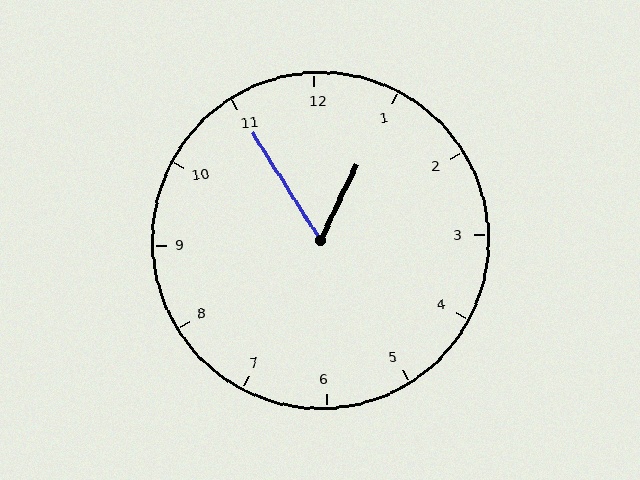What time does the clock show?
12:55.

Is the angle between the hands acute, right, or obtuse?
It is acute.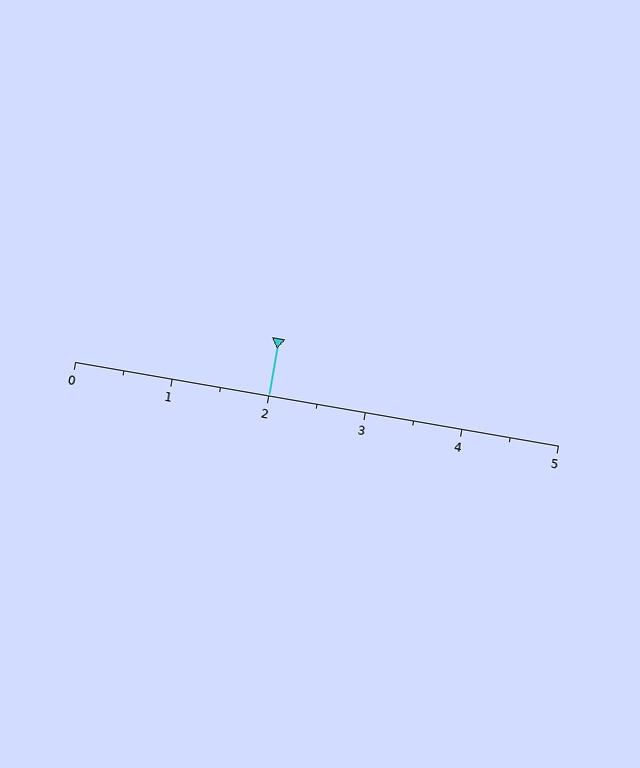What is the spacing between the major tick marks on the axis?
The major ticks are spaced 1 apart.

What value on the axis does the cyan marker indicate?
The marker indicates approximately 2.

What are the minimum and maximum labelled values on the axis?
The axis runs from 0 to 5.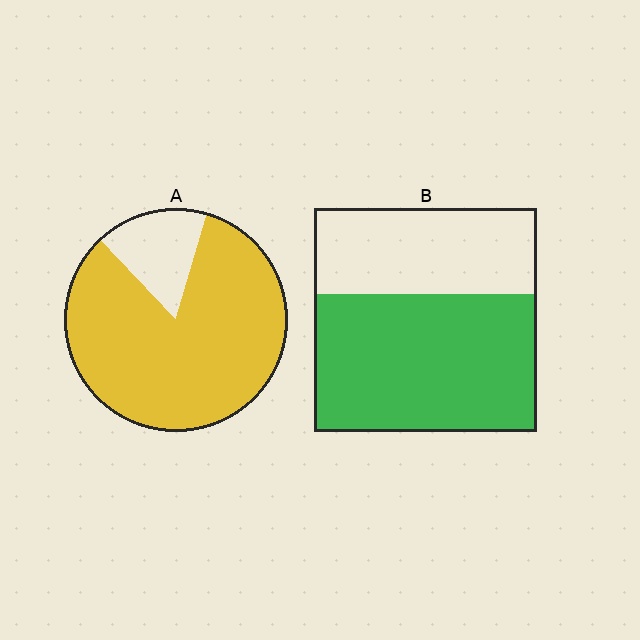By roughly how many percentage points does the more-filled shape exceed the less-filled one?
By roughly 20 percentage points (A over B).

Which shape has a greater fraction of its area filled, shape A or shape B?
Shape A.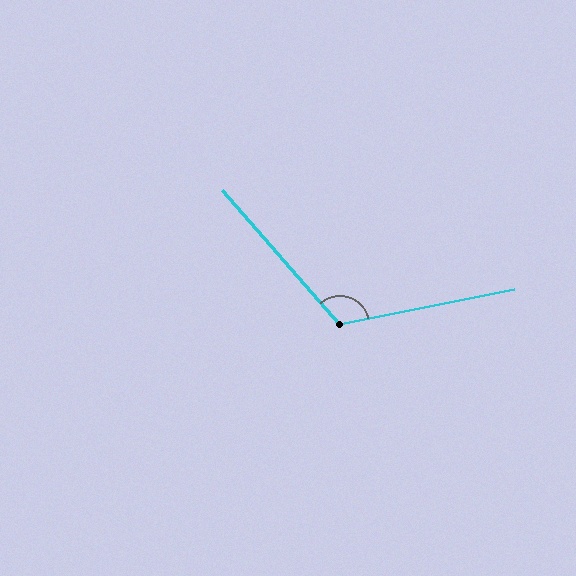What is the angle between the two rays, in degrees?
Approximately 120 degrees.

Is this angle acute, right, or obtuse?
It is obtuse.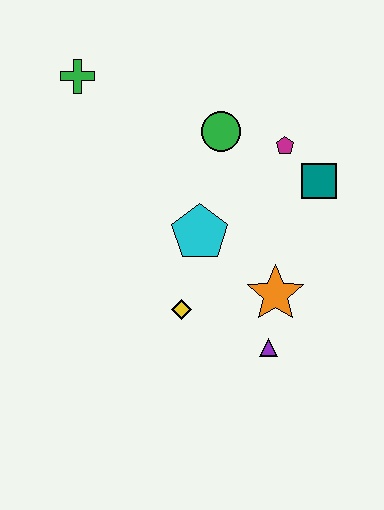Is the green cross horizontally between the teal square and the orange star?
No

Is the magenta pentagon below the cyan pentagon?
No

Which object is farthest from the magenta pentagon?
The green cross is farthest from the magenta pentagon.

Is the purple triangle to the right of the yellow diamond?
Yes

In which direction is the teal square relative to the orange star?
The teal square is above the orange star.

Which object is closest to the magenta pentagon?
The teal square is closest to the magenta pentagon.